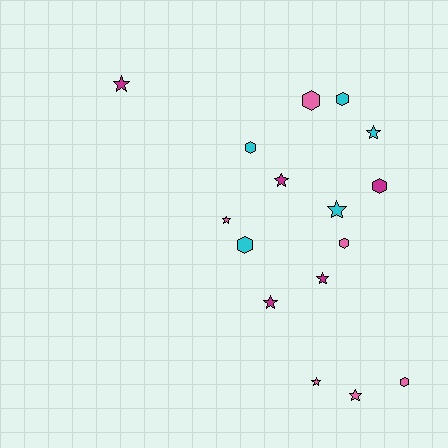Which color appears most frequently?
Pink, with 6 objects.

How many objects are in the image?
There are 16 objects.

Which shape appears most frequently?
Star, with 9 objects.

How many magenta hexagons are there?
There is 1 magenta hexagon.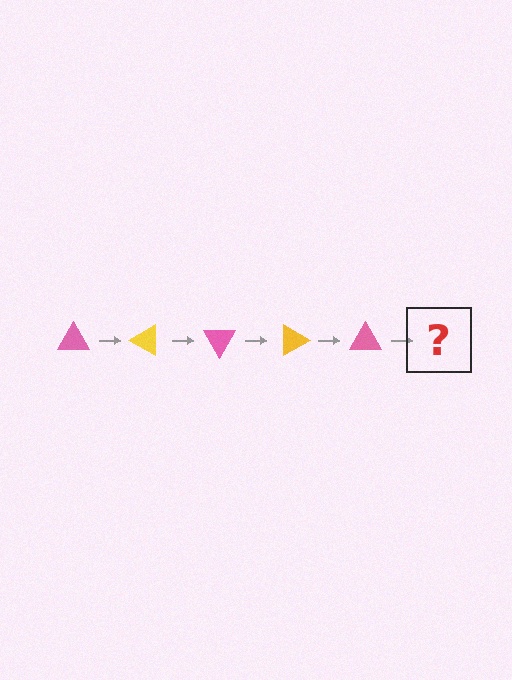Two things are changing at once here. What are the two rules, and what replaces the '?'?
The two rules are that it rotates 30 degrees each step and the color cycles through pink and yellow. The '?' should be a yellow triangle, rotated 150 degrees from the start.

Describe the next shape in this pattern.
It should be a yellow triangle, rotated 150 degrees from the start.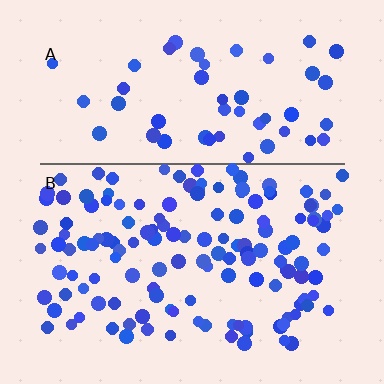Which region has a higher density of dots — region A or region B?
B (the bottom).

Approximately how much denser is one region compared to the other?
Approximately 2.5× — region B over region A.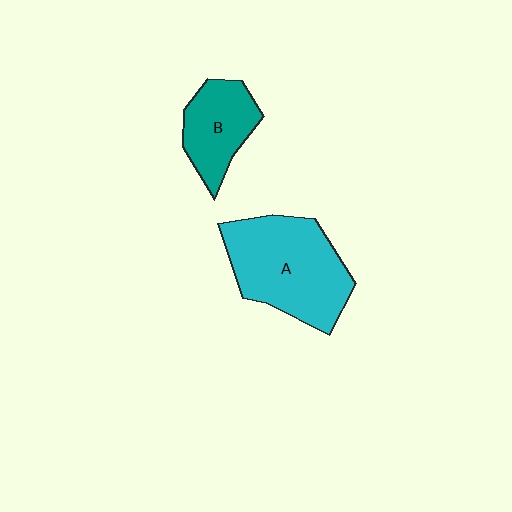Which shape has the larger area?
Shape A (cyan).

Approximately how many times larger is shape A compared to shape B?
Approximately 1.8 times.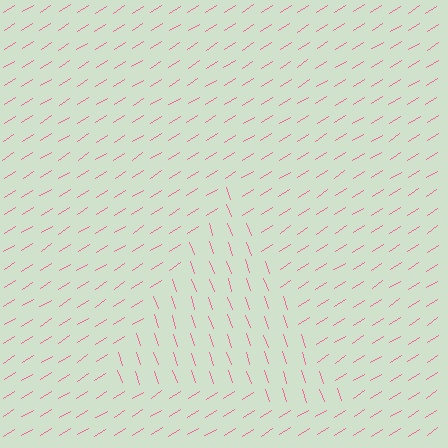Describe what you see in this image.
The image is filled with small pink line segments. A triangle region in the image has lines oriented differently from the surrounding lines, creating a visible texture boundary.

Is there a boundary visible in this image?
Yes, there is a texture boundary formed by a change in line orientation.